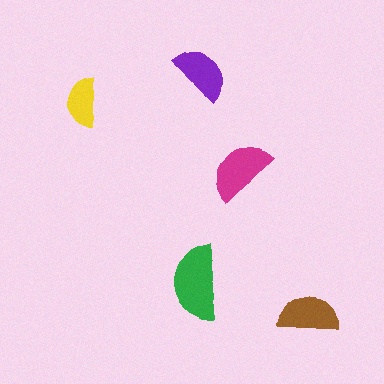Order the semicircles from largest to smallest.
the green one, the magenta one, the brown one, the purple one, the yellow one.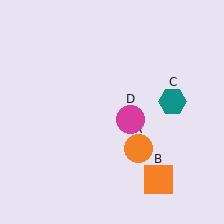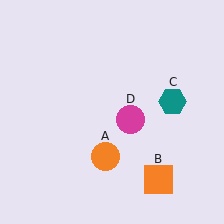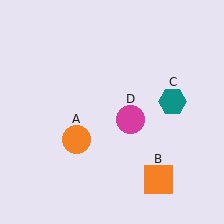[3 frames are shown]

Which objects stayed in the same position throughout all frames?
Orange square (object B) and teal hexagon (object C) and magenta circle (object D) remained stationary.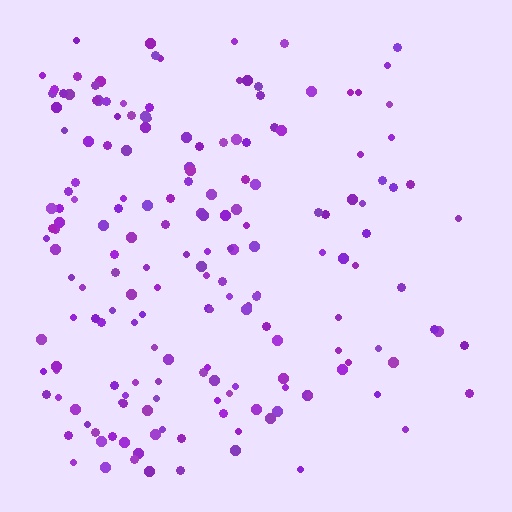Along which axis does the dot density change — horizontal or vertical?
Horizontal.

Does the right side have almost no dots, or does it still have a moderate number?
Still a moderate number, just noticeably fewer than the left.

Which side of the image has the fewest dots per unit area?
The right.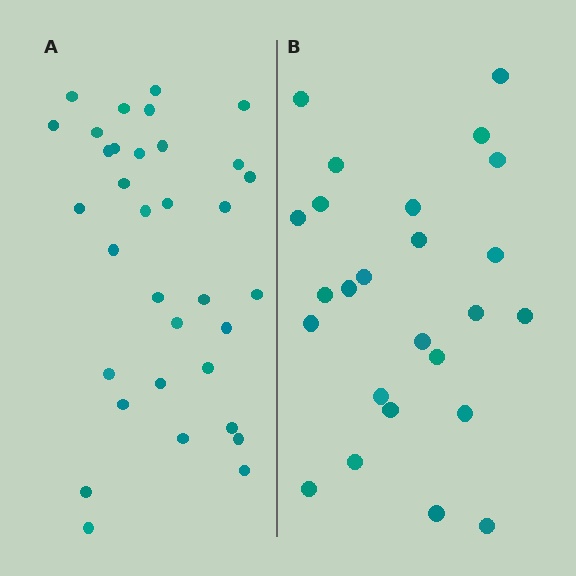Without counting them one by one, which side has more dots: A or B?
Region A (the left region) has more dots.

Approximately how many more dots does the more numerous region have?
Region A has roughly 8 or so more dots than region B.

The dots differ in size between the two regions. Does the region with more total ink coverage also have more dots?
No. Region B has more total ink coverage because its dots are larger, but region A actually contains more individual dots. Total area can be misleading — the number of items is what matters here.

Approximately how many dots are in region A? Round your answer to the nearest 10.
About 30 dots. (The exact count is 34, which rounds to 30.)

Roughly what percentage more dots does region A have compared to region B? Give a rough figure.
About 35% more.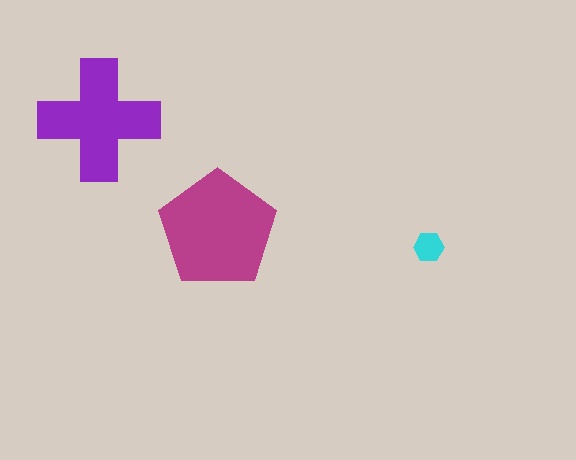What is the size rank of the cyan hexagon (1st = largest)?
3rd.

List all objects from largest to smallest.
The magenta pentagon, the purple cross, the cyan hexagon.